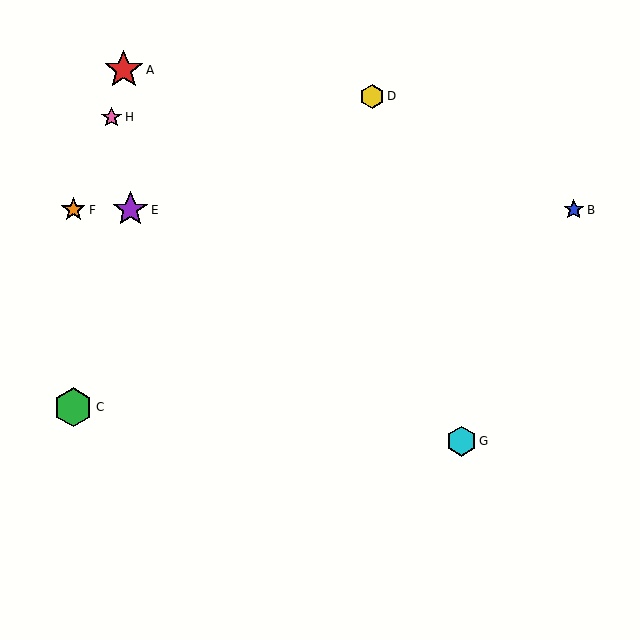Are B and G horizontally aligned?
No, B is at y≈210 and G is at y≈441.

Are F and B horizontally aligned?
Yes, both are at y≈210.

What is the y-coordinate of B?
Object B is at y≈210.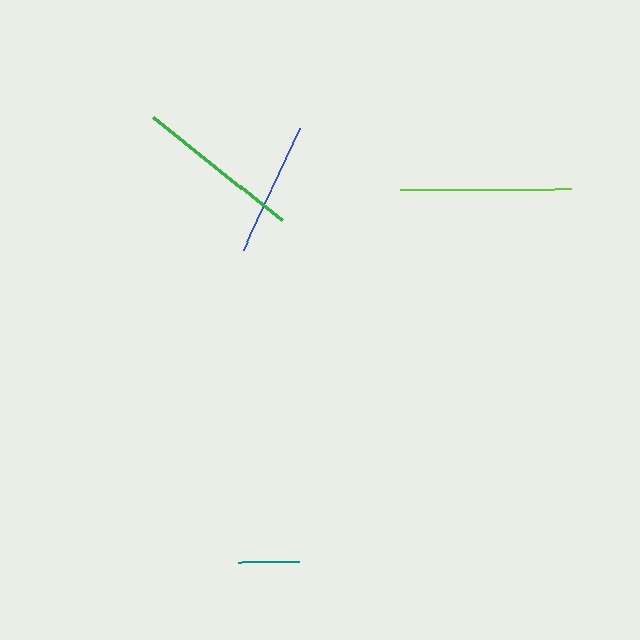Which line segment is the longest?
The lime line is the longest at approximately 171 pixels.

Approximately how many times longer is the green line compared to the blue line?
The green line is approximately 1.2 times the length of the blue line.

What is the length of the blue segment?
The blue segment is approximately 135 pixels long.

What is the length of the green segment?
The green segment is approximately 165 pixels long.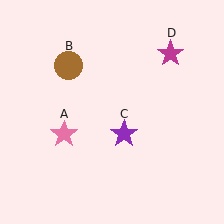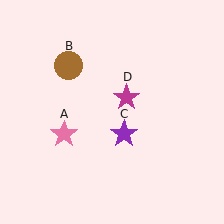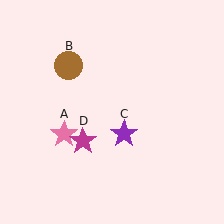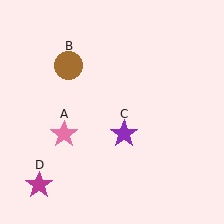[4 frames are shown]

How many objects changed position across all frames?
1 object changed position: magenta star (object D).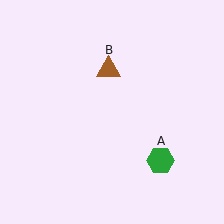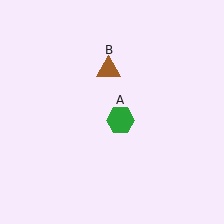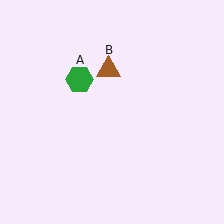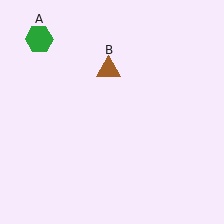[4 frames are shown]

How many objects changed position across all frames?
1 object changed position: green hexagon (object A).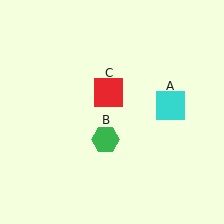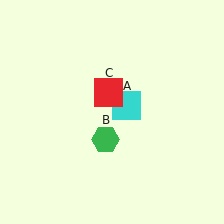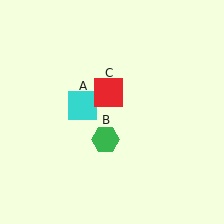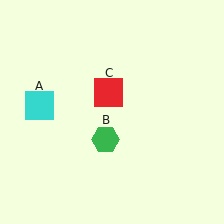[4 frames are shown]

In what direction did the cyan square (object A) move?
The cyan square (object A) moved left.